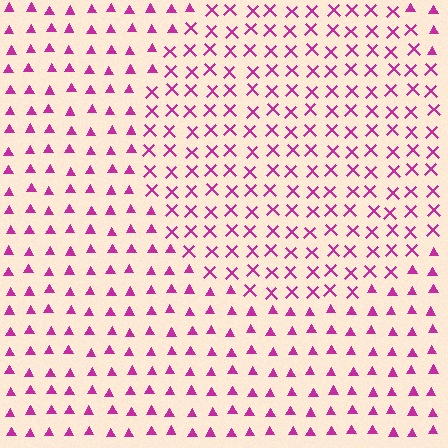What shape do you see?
I see a circle.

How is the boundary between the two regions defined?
The boundary is defined by a change in element shape: X marks inside vs. triangles outside. All elements share the same color and spacing.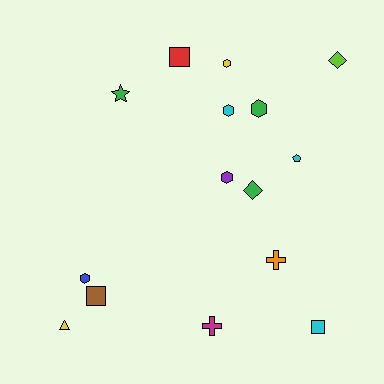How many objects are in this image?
There are 15 objects.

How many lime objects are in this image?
There is 1 lime object.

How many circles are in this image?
There are no circles.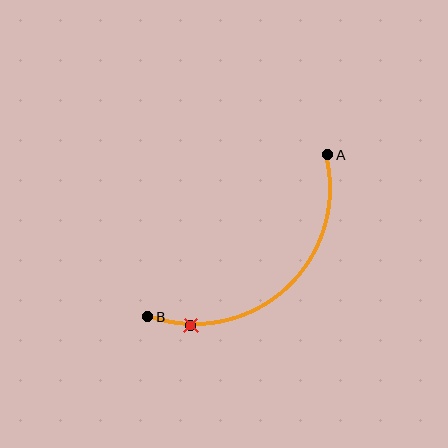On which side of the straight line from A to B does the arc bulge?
The arc bulges below and to the right of the straight line connecting A and B.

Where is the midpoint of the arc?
The arc midpoint is the point on the curve farthest from the straight line joining A and B. It sits below and to the right of that line.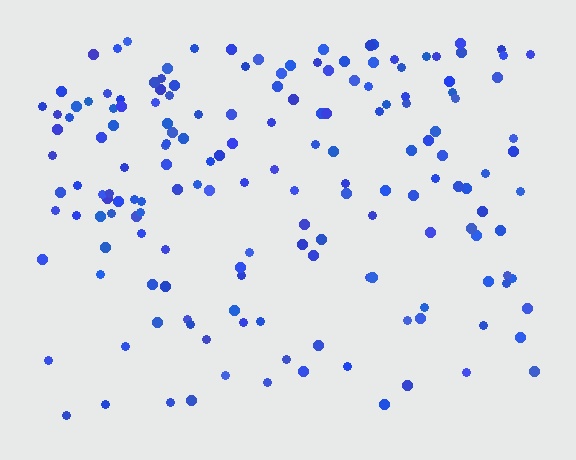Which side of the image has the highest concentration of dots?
The top.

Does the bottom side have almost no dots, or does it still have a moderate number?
Still a moderate number, just noticeably fewer than the top.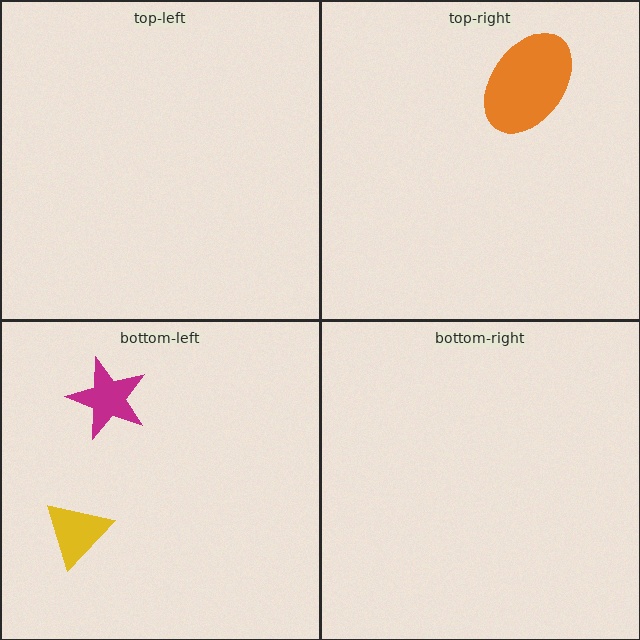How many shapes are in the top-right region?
1.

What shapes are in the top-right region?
The orange ellipse.